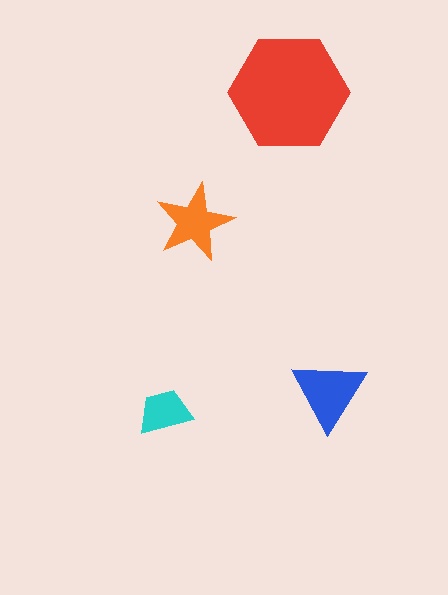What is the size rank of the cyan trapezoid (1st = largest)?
4th.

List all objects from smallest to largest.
The cyan trapezoid, the orange star, the blue triangle, the red hexagon.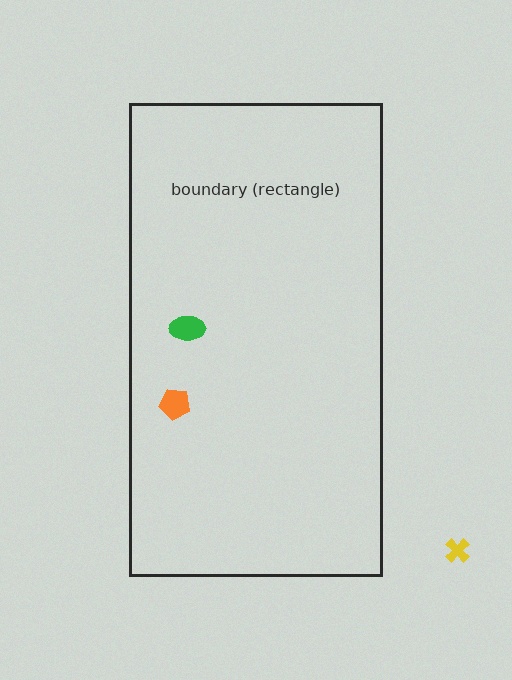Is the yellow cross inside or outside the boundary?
Outside.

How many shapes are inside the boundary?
2 inside, 1 outside.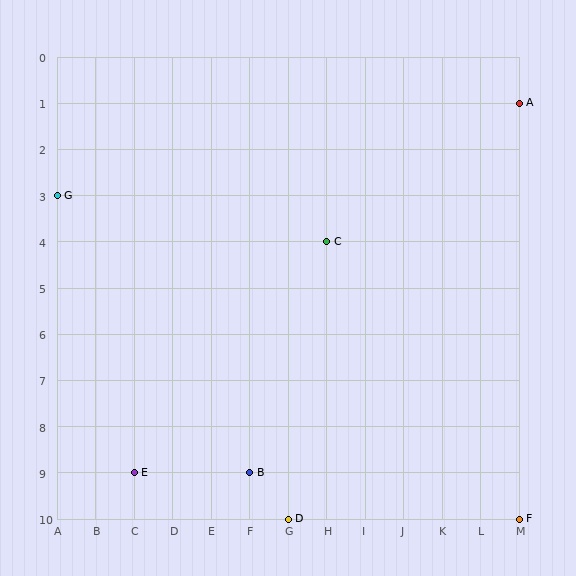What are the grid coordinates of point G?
Point G is at grid coordinates (A, 3).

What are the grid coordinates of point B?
Point B is at grid coordinates (F, 9).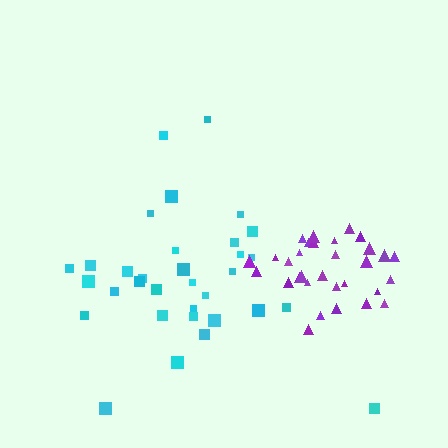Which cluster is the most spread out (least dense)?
Cyan.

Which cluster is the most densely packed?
Purple.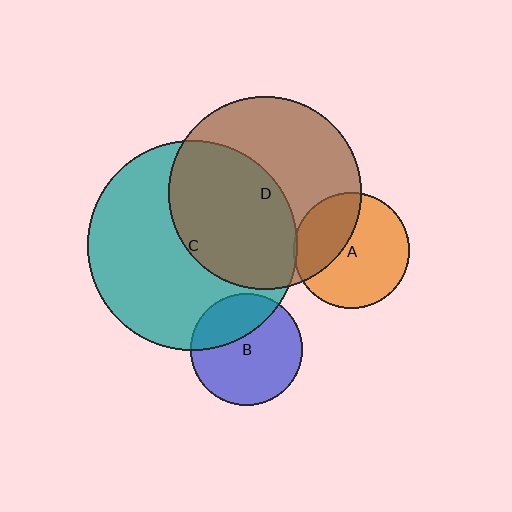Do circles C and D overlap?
Yes.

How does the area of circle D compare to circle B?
Approximately 3.0 times.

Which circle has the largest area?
Circle C (teal).